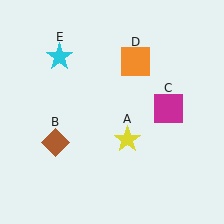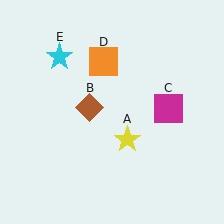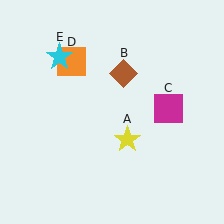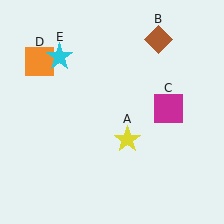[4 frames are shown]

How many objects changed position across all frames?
2 objects changed position: brown diamond (object B), orange square (object D).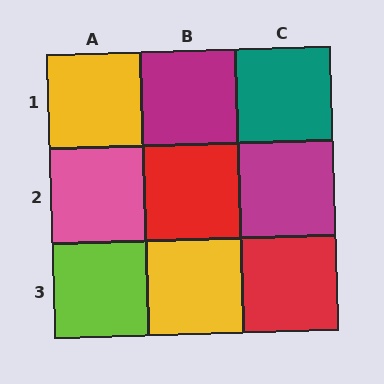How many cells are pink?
1 cell is pink.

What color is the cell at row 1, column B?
Magenta.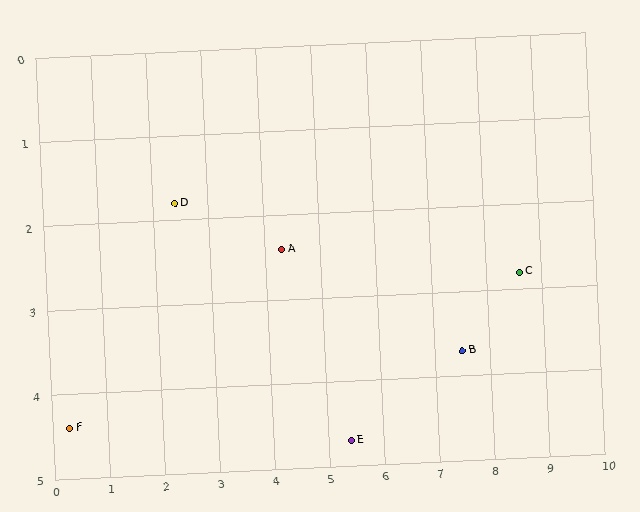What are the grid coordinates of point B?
Point B is at approximately (7.5, 3.7).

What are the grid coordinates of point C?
Point C is at approximately (8.6, 2.8).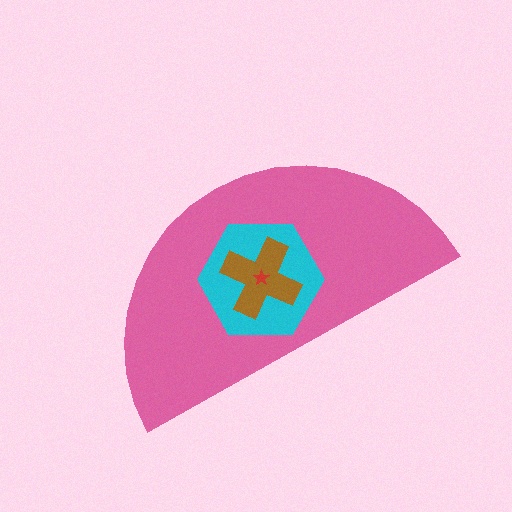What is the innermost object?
The red star.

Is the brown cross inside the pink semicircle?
Yes.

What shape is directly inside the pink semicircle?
The cyan hexagon.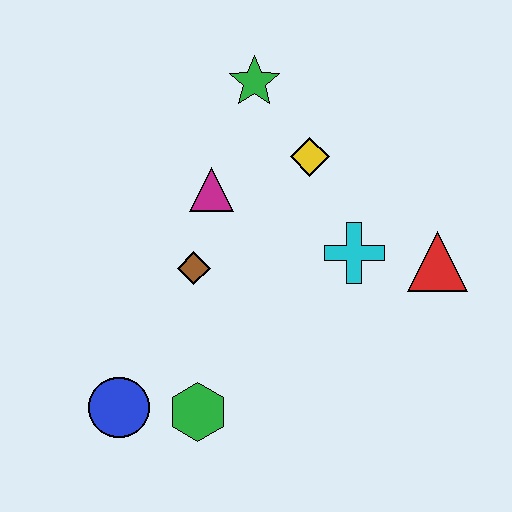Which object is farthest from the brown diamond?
The red triangle is farthest from the brown diamond.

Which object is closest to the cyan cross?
The red triangle is closest to the cyan cross.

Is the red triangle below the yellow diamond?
Yes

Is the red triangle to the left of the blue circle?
No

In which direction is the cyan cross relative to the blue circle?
The cyan cross is to the right of the blue circle.